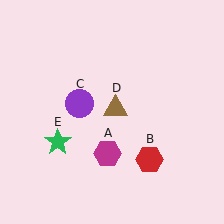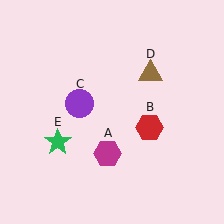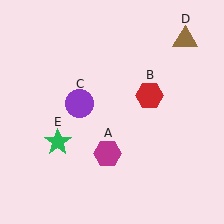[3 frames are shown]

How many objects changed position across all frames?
2 objects changed position: red hexagon (object B), brown triangle (object D).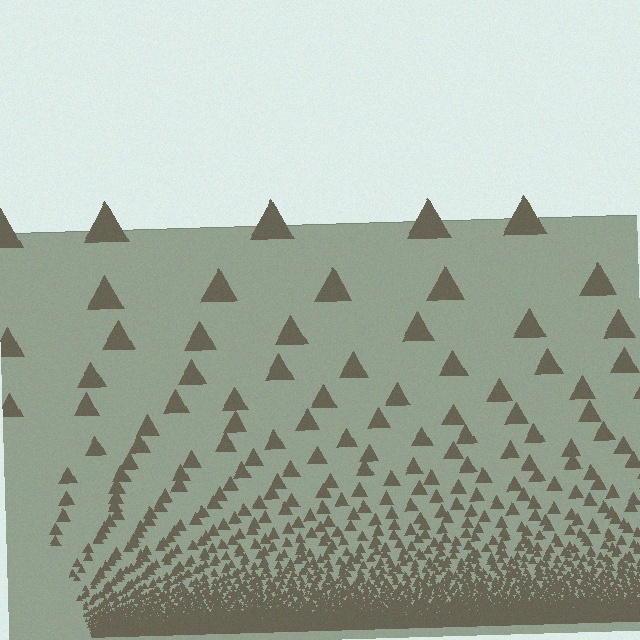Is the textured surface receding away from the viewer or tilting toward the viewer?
The surface appears to tilt toward the viewer. Texture elements get larger and sparser toward the top.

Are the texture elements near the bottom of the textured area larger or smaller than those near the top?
Smaller. The gradient is inverted — elements near the bottom are smaller and denser.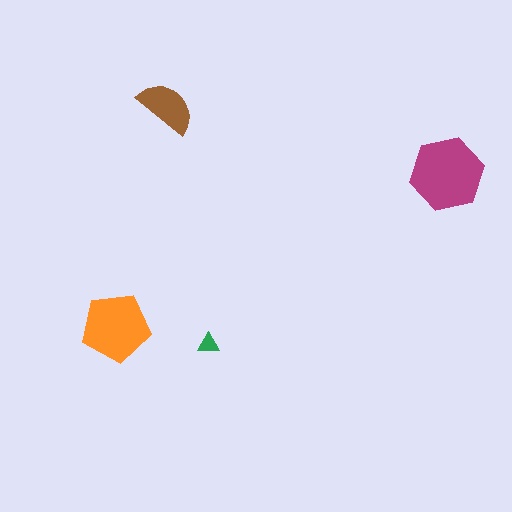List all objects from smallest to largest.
The green triangle, the brown semicircle, the orange pentagon, the magenta hexagon.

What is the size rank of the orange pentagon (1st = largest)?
2nd.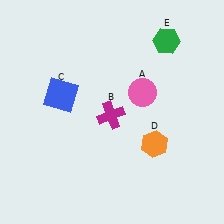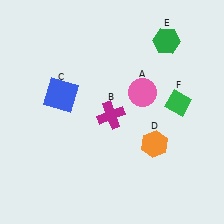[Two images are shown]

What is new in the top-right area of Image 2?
A green diamond (F) was added in the top-right area of Image 2.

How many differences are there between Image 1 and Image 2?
There is 1 difference between the two images.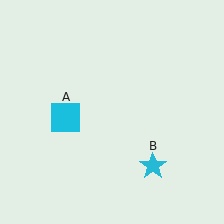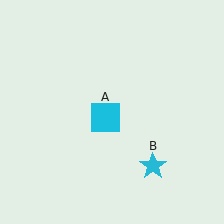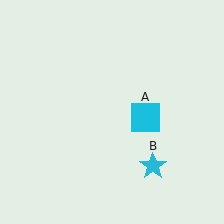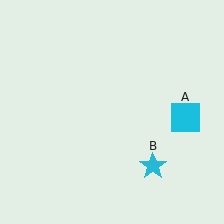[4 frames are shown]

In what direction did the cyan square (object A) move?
The cyan square (object A) moved right.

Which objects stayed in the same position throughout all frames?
Cyan star (object B) remained stationary.